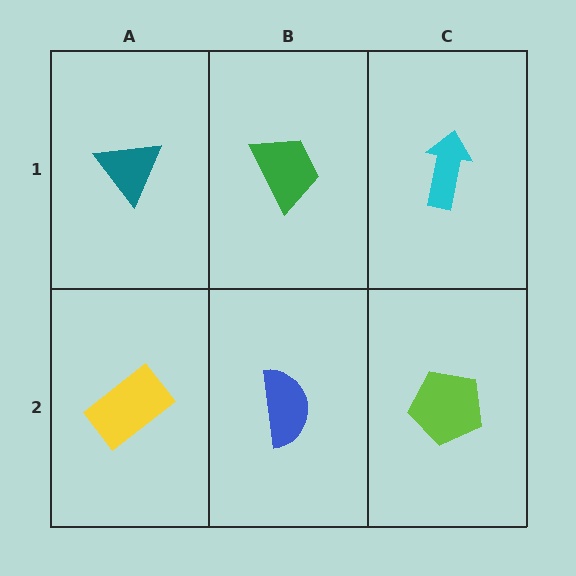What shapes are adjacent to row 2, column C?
A cyan arrow (row 1, column C), a blue semicircle (row 2, column B).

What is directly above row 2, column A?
A teal triangle.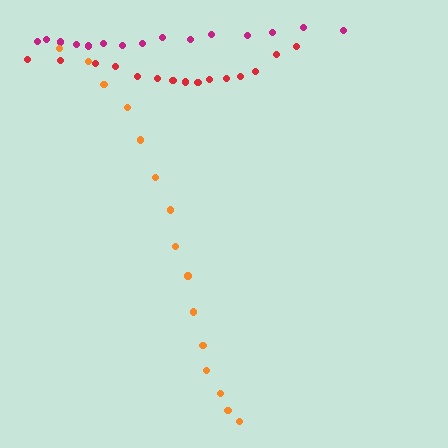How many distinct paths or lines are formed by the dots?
There are 3 distinct paths.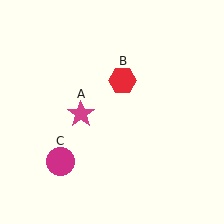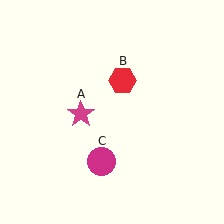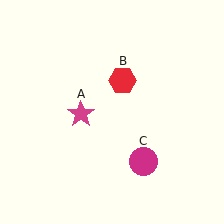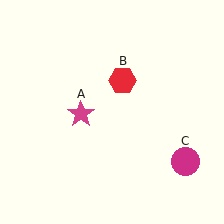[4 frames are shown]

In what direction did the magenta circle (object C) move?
The magenta circle (object C) moved right.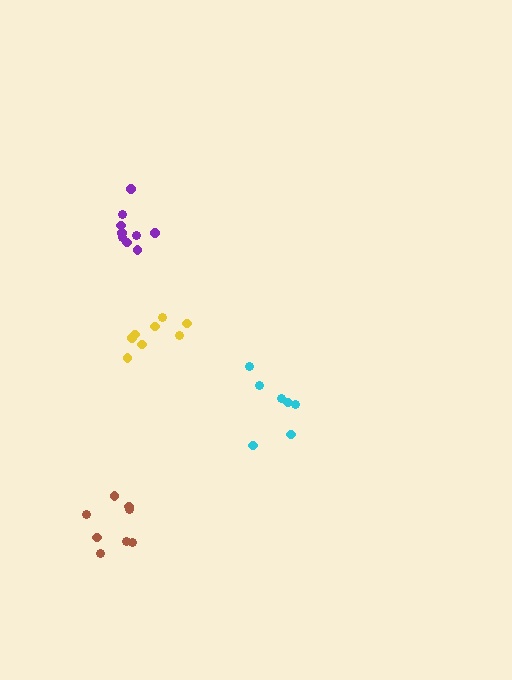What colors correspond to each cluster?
The clusters are colored: purple, cyan, yellow, brown.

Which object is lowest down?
The brown cluster is bottommost.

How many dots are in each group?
Group 1: 9 dots, Group 2: 7 dots, Group 3: 8 dots, Group 4: 8 dots (32 total).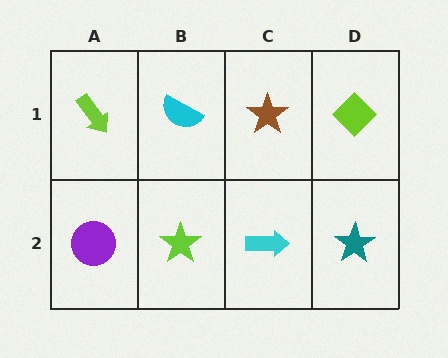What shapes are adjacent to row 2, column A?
A lime arrow (row 1, column A), a lime star (row 2, column B).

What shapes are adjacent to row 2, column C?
A brown star (row 1, column C), a lime star (row 2, column B), a teal star (row 2, column D).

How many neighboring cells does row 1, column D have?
2.